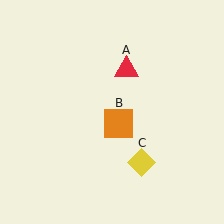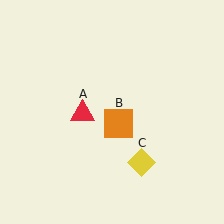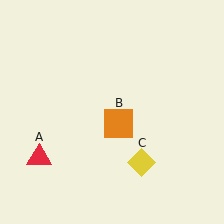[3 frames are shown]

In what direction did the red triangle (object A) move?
The red triangle (object A) moved down and to the left.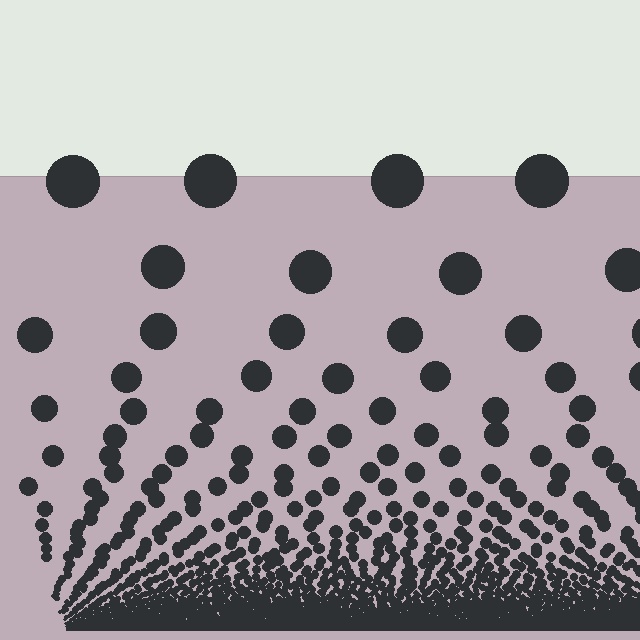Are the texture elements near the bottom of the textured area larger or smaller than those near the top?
Smaller. The gradient is inverted — elements near the bottom are smaller and denser.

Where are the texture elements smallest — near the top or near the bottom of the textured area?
Near the bottom.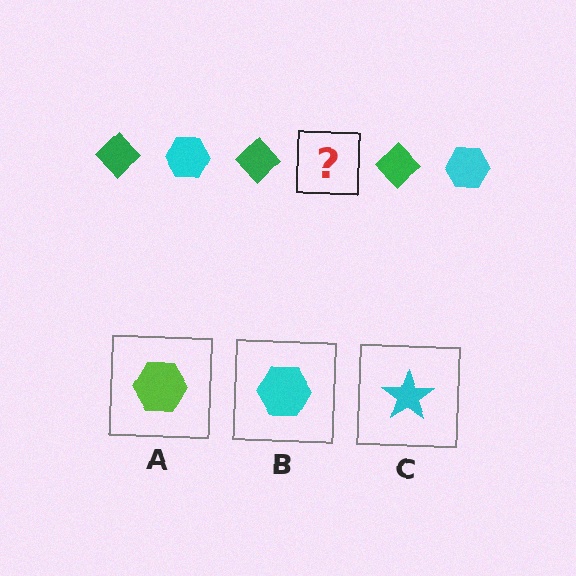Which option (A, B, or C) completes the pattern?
B.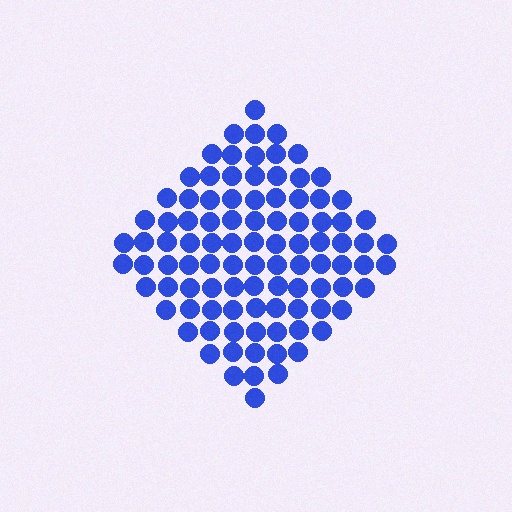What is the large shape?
The large shape is a diamond.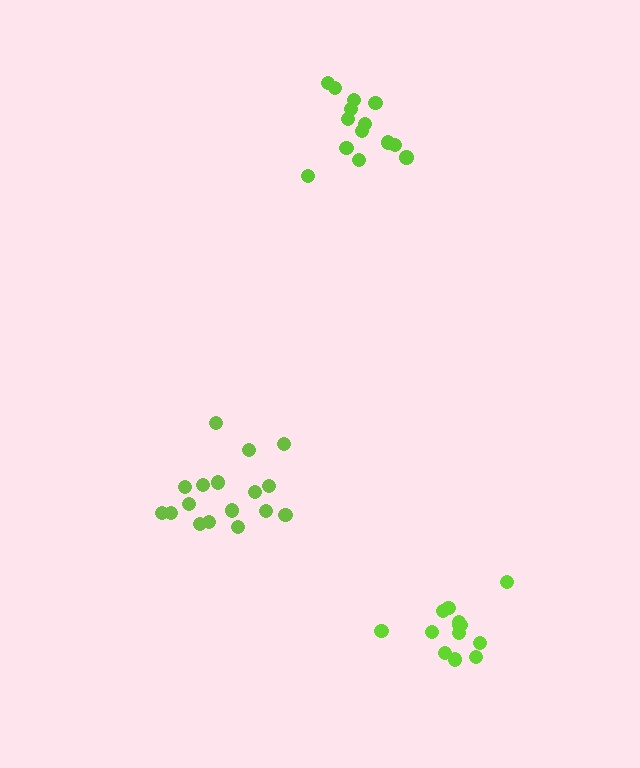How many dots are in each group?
Group 1: 13 dots, Group 2: 17 dots, Group 3: 14 dots (44 total).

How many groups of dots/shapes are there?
There are 3 groups.